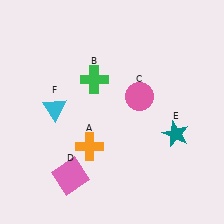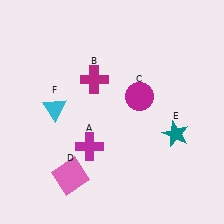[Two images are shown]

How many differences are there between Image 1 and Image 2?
There are 3 differences between the two images.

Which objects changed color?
A changed from orange to magenta. B changed from green to magenta. C changed from pink to magenta.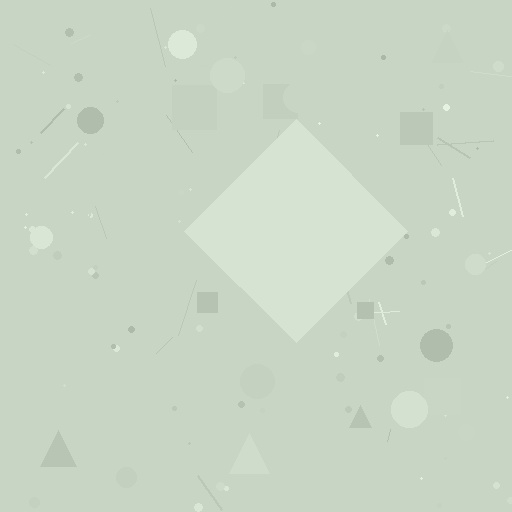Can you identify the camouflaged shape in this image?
The camouflaged shape is a diamond.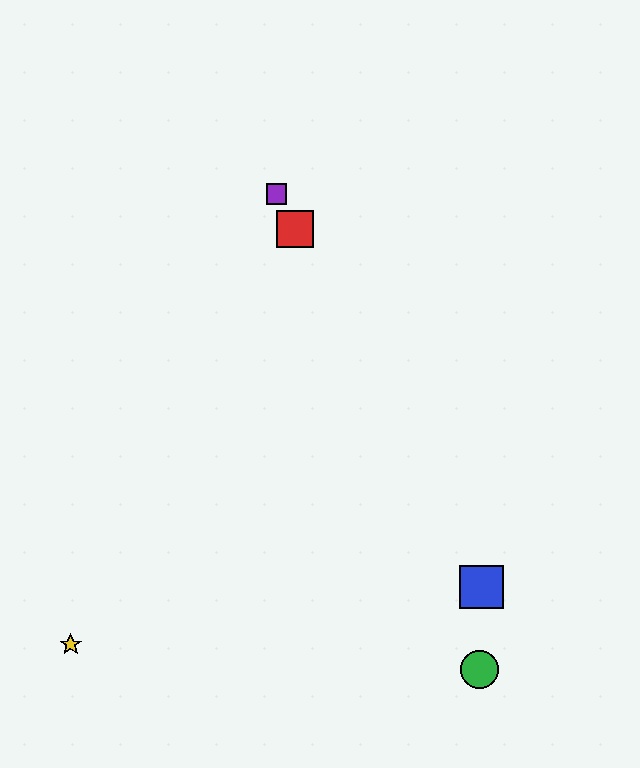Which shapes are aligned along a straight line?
The red square, the blue square, the purple square are aligned along a straight line.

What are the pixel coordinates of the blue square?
The blue square is at (482, 587).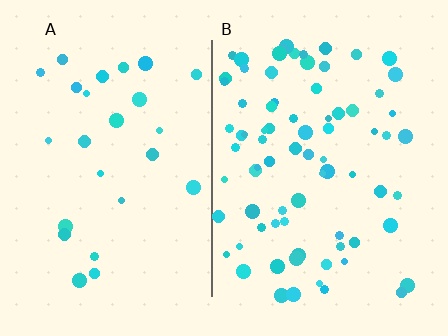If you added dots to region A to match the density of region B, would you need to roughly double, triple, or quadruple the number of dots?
Approximately triple.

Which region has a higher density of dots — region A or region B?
B (the right).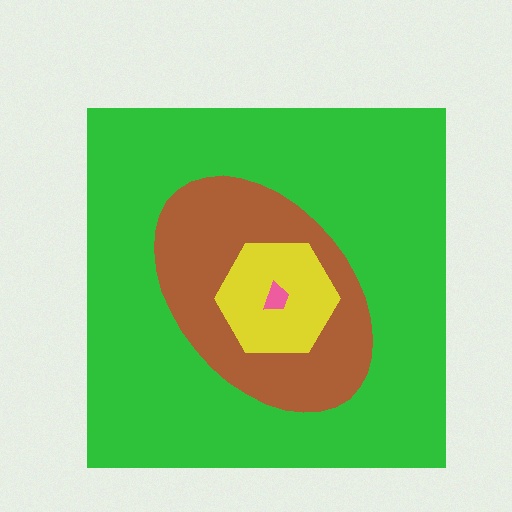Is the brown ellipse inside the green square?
Yes.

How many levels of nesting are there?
4.